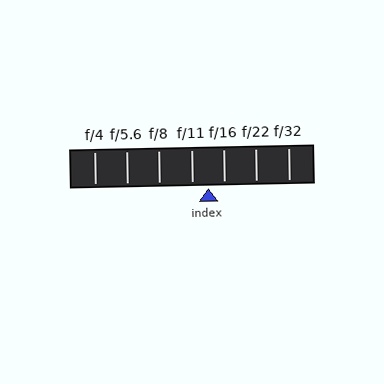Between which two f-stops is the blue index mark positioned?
The index mark is between f/11 and f/16.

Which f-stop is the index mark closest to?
The index mark is closest to f/16.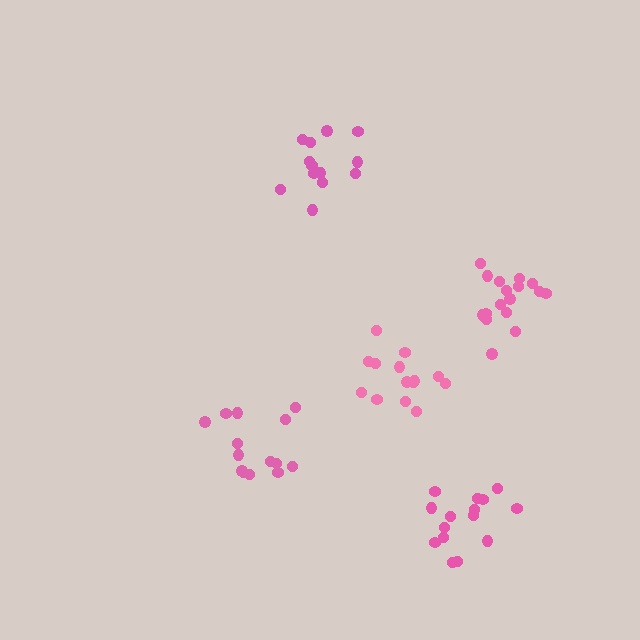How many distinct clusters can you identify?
There are 5 distinct clusters.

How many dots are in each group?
Group 1: 14 dots, Group 2: 15 dots, Group 3: 13 dots, Group 4: 17 dots, Group 5: 14 dots (73 total).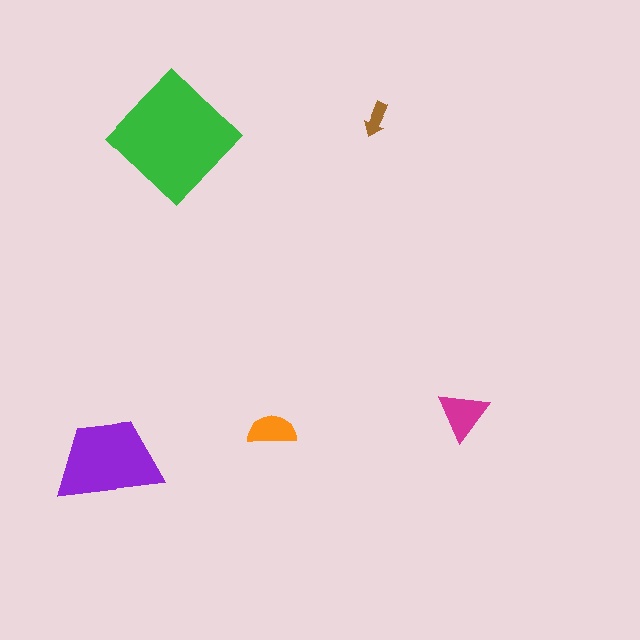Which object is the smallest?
The brown arrow.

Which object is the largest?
The green diamond.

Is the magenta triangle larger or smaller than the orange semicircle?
Larger.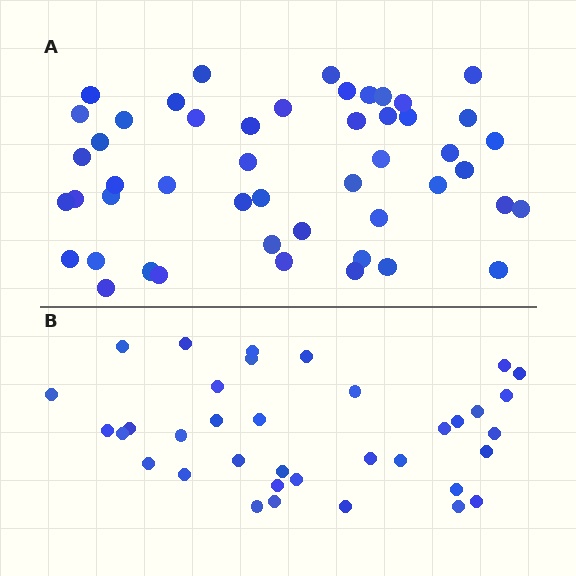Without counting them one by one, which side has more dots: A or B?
Region A (the top region) has more dots.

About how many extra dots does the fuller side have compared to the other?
Region A has approximately 15 more dots than region B.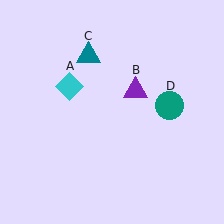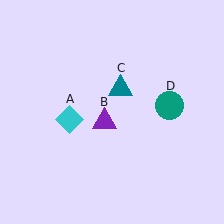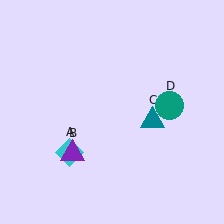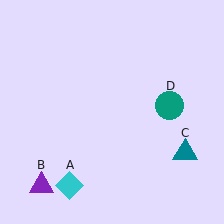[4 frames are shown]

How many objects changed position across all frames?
3 objects changed position: cyan diamond (object A), purple triangle (object B), teal triangle (object C).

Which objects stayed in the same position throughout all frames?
Teal circle (object D) remained stationary.